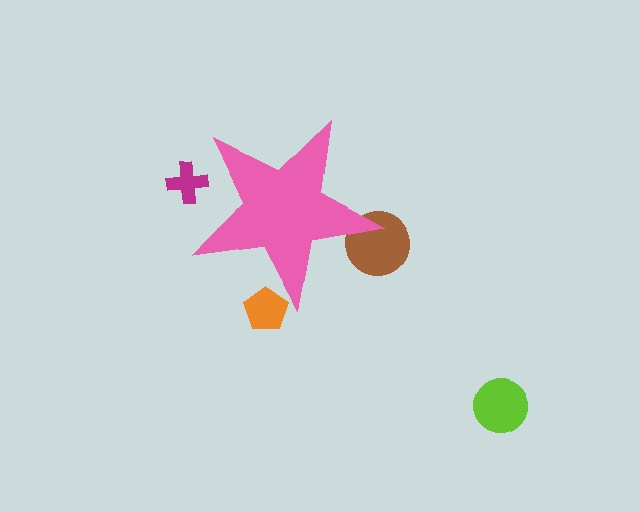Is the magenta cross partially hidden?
Yes, the magenta cross is partially hidden behind the pink star.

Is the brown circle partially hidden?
Yes, the brown circle is partially hidden behind the pink star.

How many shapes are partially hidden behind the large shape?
3 shapes are partially hidden.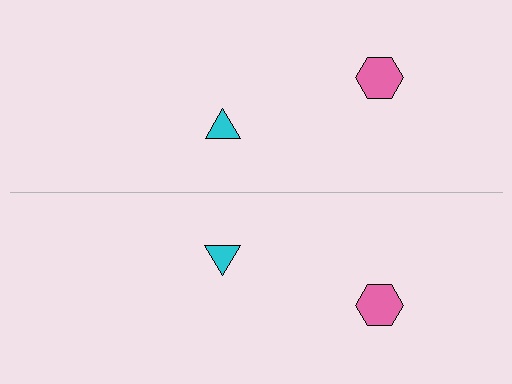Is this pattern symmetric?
Yes, this pattern has bilateral (reflection) symmetry.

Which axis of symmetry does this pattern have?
The pattern has a horizontal axis of symmetry running through the center of the image.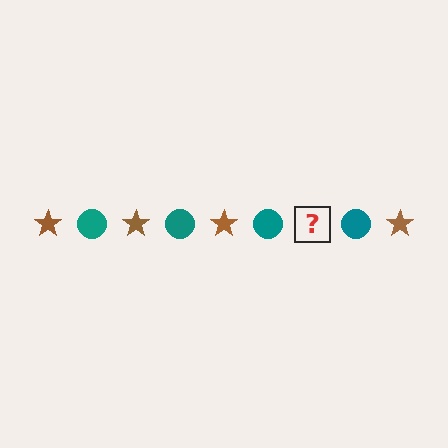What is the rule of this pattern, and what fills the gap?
The rule is that the pattern alternates between brown star and teal circle. The gap should be filled with a brown star.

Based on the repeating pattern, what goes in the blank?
The blank should be a brown star.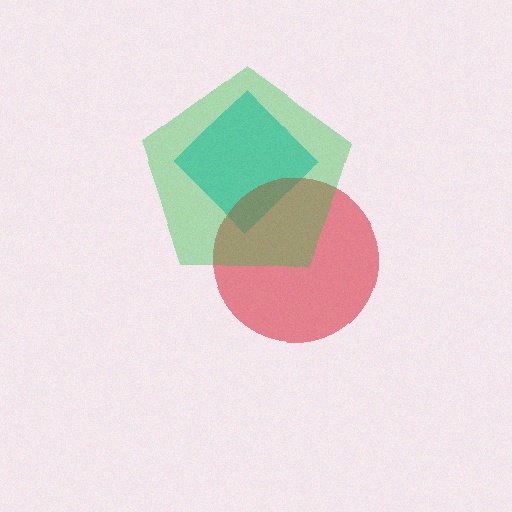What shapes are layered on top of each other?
The layered shapes are: a cyan diamond, a red circle, a green pentagon.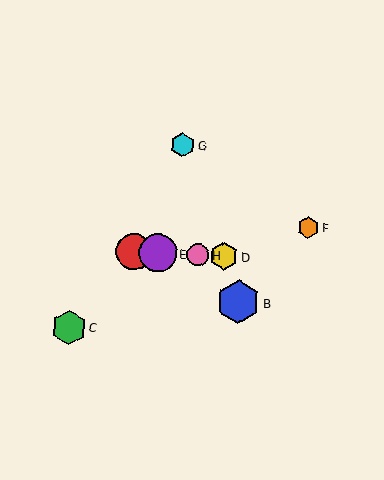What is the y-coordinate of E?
Object E is at y≈253.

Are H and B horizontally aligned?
No, H is at y≈255 and B is at y≈302.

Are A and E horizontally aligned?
Yes, both are at y≈252.